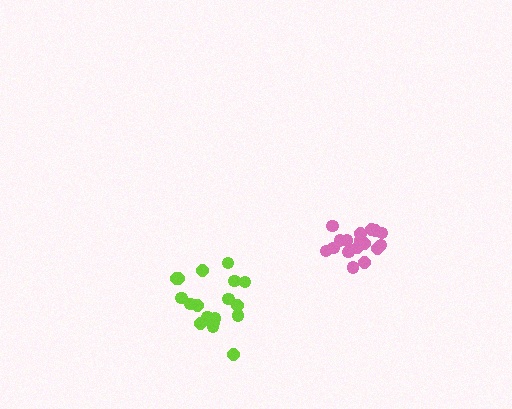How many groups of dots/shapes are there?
There are 2 groups.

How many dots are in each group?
Group 1: 18 dots, Group 2: 17 dots (35 total).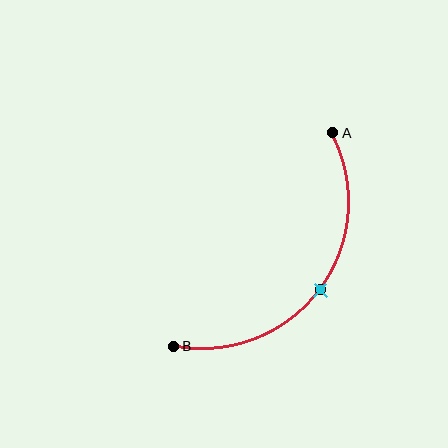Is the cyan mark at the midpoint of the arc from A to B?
Yes. The cyan mark lies on the arc at equal arc-length from both A and B — it is the arc midpoint.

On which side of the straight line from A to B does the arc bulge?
The arc bulges below and to the right of the straight line connecting A and B.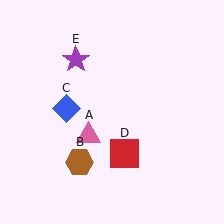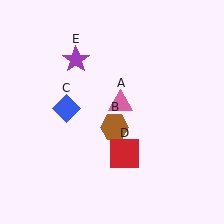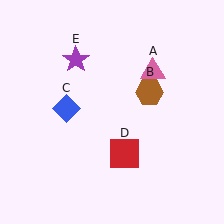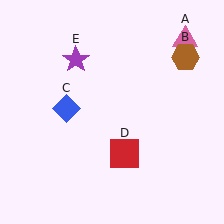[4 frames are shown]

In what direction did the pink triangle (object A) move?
The pink triangle (object A) moved up and to the right.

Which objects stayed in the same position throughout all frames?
Blue diamond (object C) and red square (object D) and purple star (object E) remained stationary.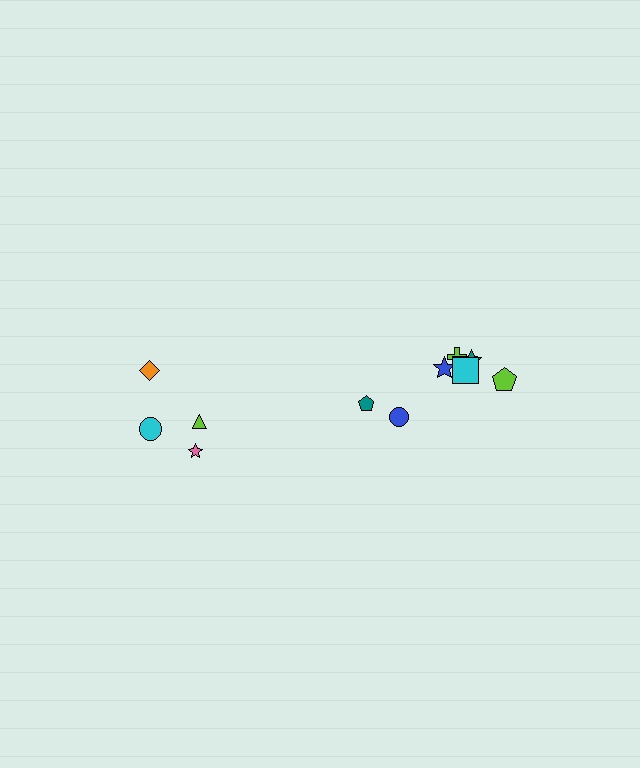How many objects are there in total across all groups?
There are 12 objects.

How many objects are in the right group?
There are 8 objects.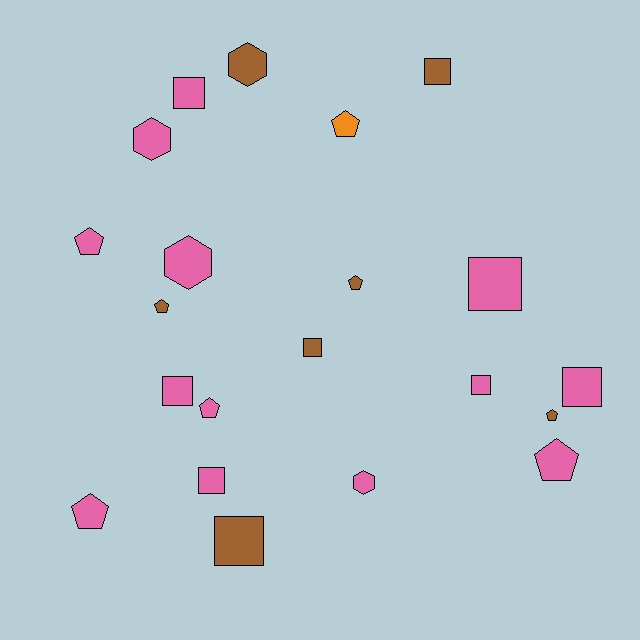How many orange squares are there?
There are no orange squares.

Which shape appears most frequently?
Square, with 9 objects.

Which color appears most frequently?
Pink, with 13 objects.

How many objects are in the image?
There are 21 objects.